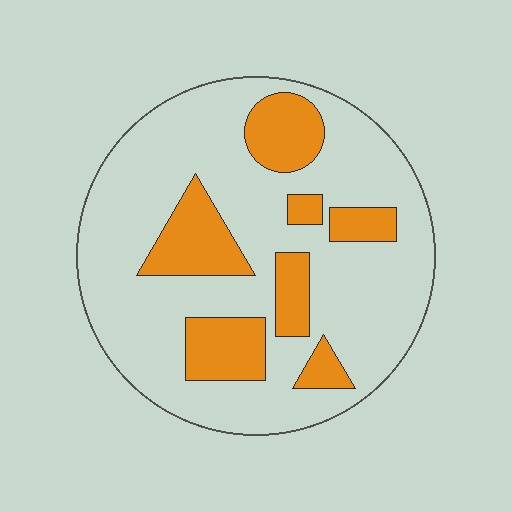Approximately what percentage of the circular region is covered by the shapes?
Approximately 25%.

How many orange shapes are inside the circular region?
7.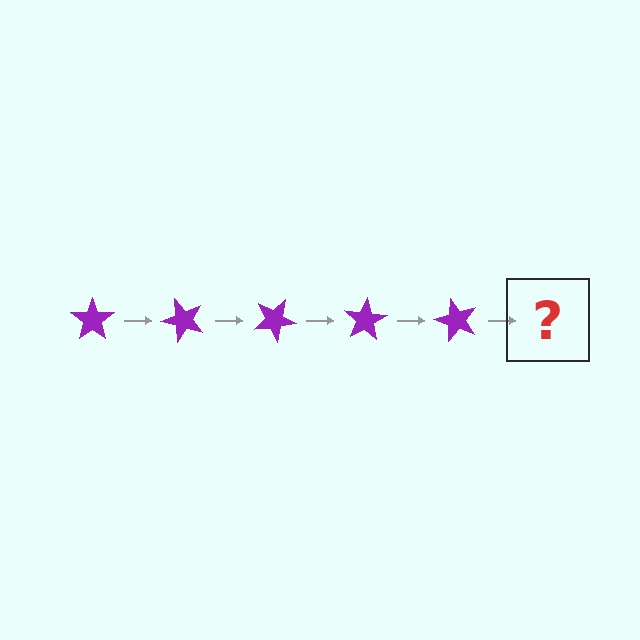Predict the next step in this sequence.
The next step is a purple star rotated 250 degrees.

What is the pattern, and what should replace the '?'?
The pattern is that the star rotates 50 degrees each step. The '?' should be a purple star rotated 250 degrees.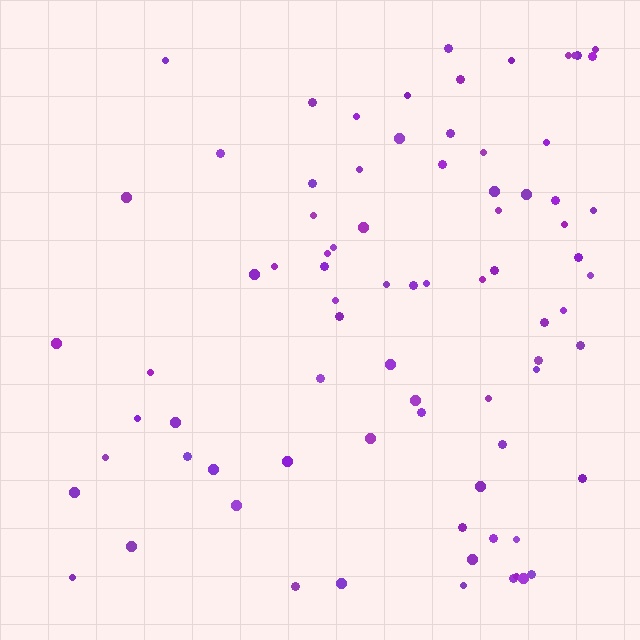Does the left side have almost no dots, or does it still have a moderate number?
Still a moderate number, just noticeably fewer than the right.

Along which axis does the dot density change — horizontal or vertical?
Horizontal.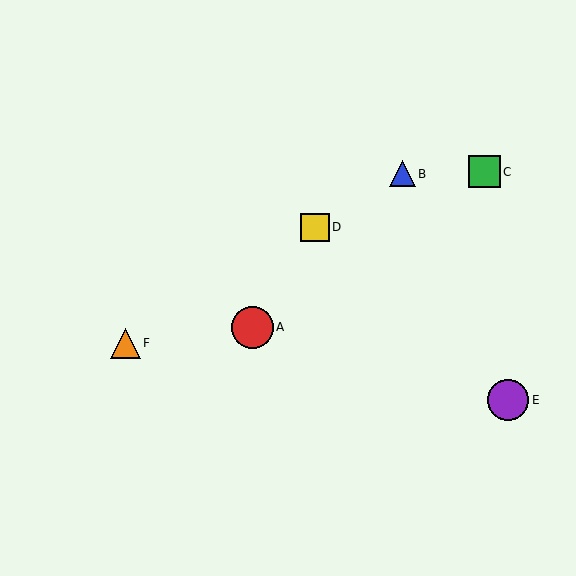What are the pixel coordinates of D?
Object D is at (315, 227).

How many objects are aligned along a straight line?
3 objects (B, D, F) are aligned along a straight line.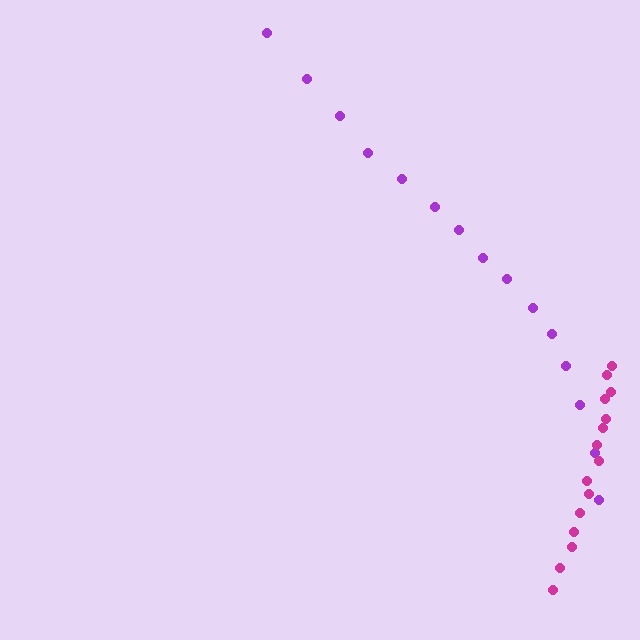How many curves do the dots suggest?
There are 2 distinct paths.